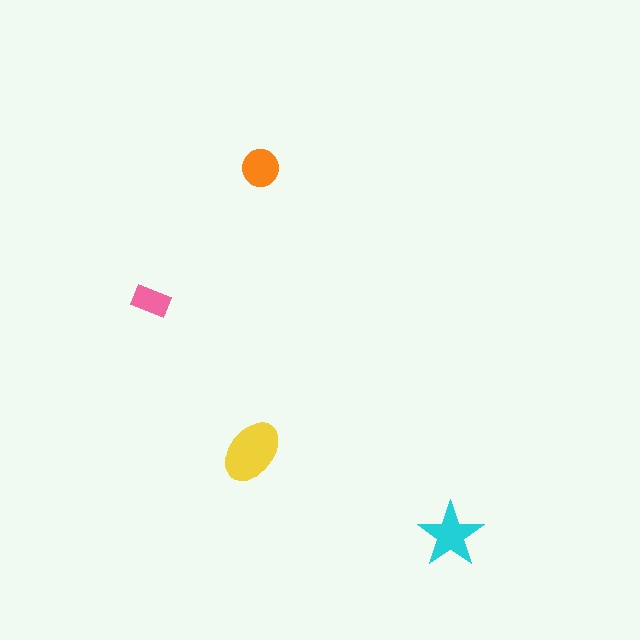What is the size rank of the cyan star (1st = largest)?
2nd.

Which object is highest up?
The orange circle is topmost.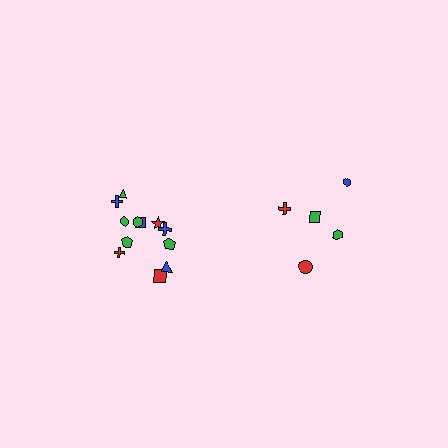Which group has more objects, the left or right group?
The left group.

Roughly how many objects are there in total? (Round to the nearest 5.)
Roughly 15 objects in total.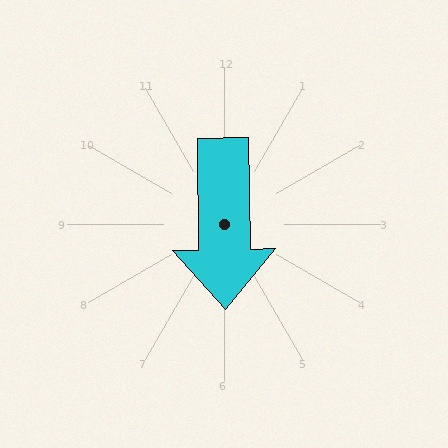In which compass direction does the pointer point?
South.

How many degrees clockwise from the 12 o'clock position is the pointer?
Approximately 179 degrees.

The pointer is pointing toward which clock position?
Roughly 6 o'clock.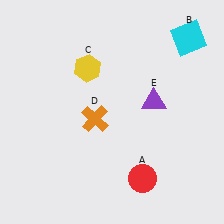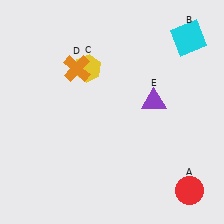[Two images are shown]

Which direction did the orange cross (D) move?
The orange cross (D) moved up.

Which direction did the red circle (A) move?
The red circle (A) moved right.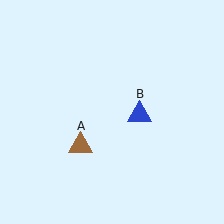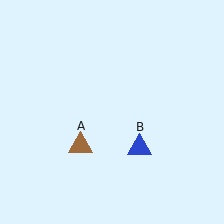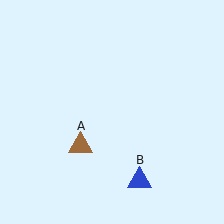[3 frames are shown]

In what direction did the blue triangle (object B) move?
The blue triangle (object B) moved down.